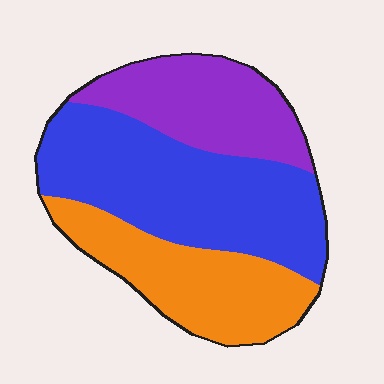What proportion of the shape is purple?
Purple takes up about one quarter (1/4) of the shape.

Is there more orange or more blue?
Blue.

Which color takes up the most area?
Blue, at roughly 45%.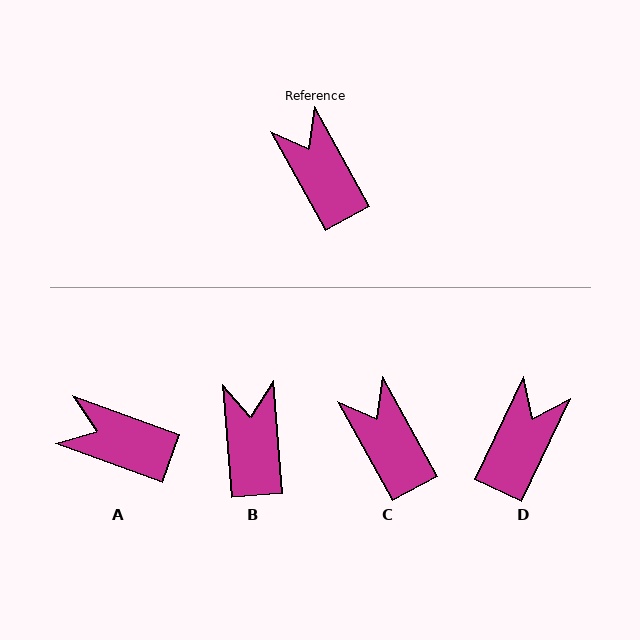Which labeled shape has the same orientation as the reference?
C.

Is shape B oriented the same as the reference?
No, it is off by about 25 degrees.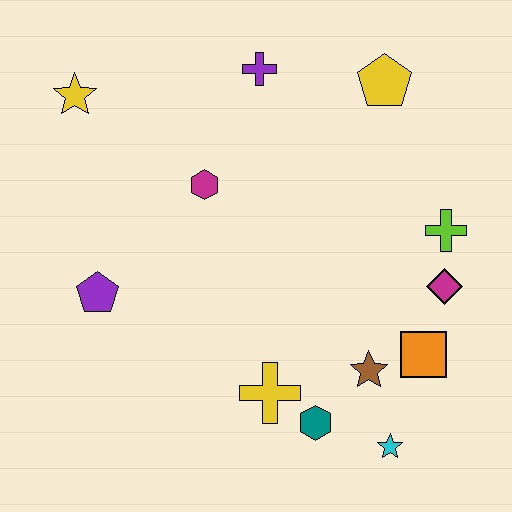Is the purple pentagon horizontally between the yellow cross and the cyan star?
No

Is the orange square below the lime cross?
Yes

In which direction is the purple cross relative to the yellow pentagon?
The purple cross is to the left of the yellow pentagon.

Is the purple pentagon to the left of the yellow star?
No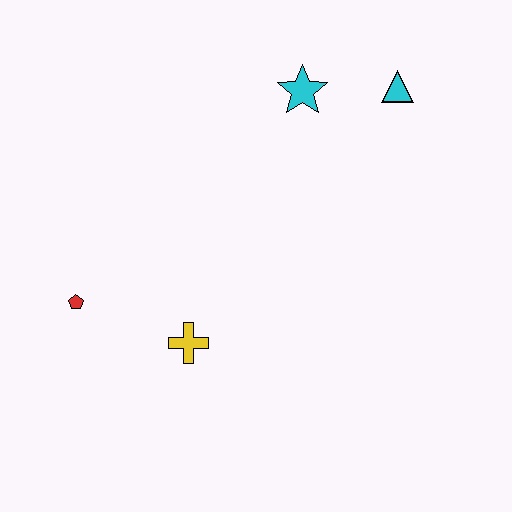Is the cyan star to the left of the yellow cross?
No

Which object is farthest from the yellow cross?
The cyan triangle is farthest from the yellow cross.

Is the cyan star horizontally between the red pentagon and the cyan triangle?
Yes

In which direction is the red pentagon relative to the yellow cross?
The red pentagon is to the left of the yellow cross.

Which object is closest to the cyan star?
The cyan triangle is closest to the cyan star.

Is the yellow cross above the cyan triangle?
No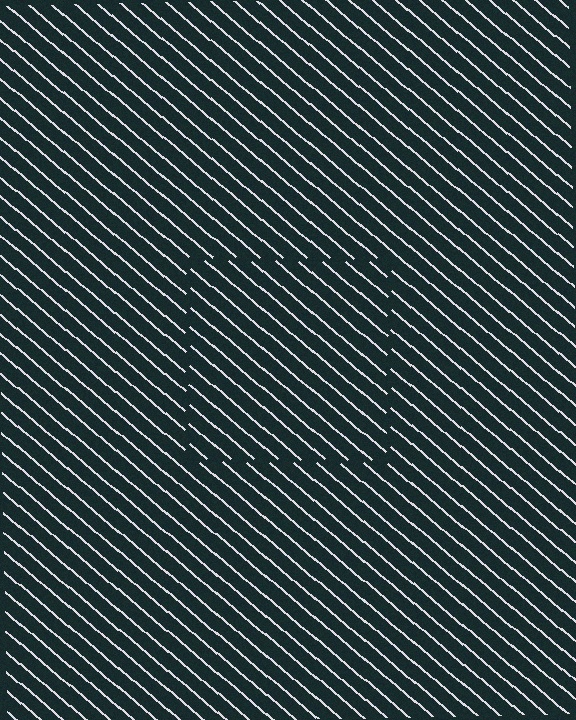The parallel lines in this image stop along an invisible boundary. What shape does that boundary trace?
An illusory square. The interior of the shape contains the same grating, shifted by half a period — the contour is defined by the phase discontinuity where line-ends from the inner and outer gratings abut.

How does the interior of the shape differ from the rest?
The interior of the shape contains the same grating, shifted by half a period — the contour is defined by the phase discontinuity where line-ends from the inner and outer gratings abut.